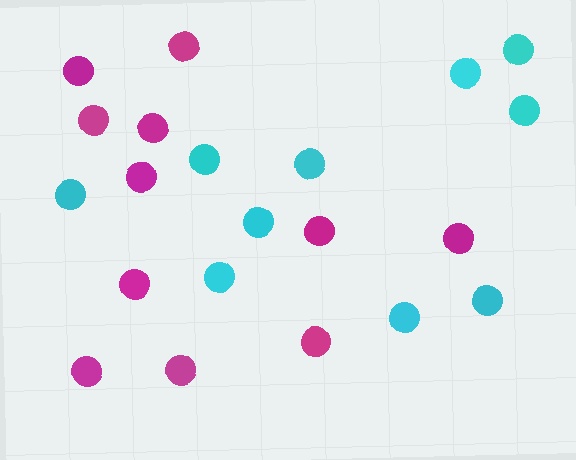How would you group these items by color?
There are 2 groups: one group of magenta circles (11) and one group of cyan circles (10).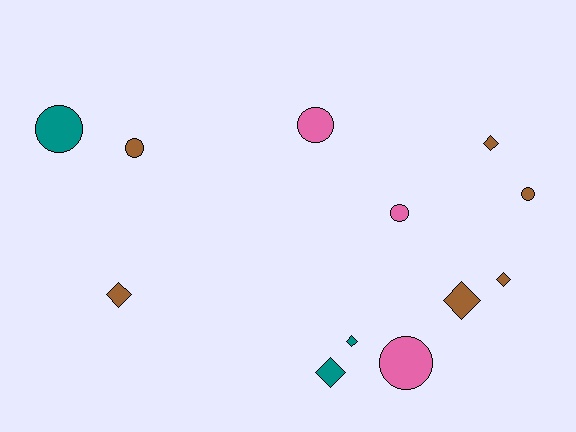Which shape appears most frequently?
Diamond, with 6 objects.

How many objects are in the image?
There are 12 objects.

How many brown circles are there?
There are 2 brown circles.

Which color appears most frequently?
Brown, with 6 objects.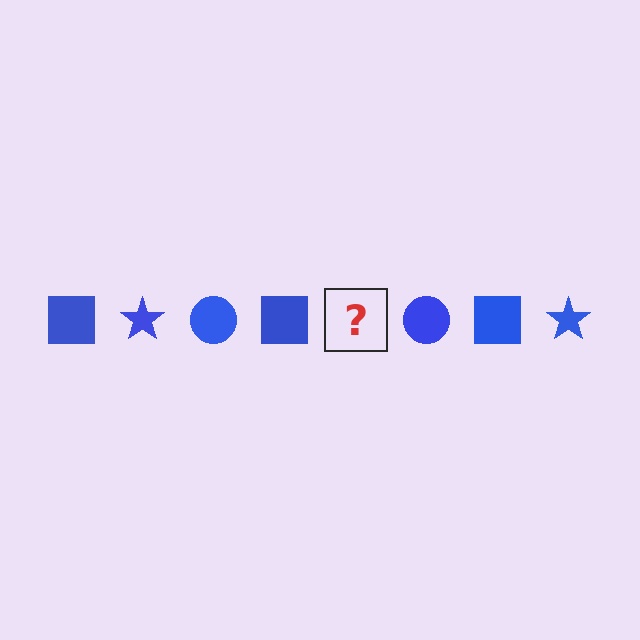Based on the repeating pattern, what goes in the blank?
The blank should be a blue star.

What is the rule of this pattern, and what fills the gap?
The rule is that the pattern cycles through square, star, circle shapes in blue. The gap should be filled with a blue star.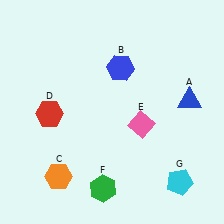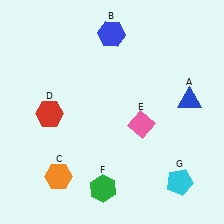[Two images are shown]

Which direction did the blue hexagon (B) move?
The blue hexagon (B) moved up.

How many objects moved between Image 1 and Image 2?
1 object moved between the two images.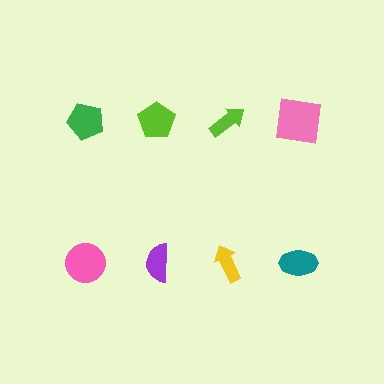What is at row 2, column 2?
A purple semicircle.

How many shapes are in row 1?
4 shapes.